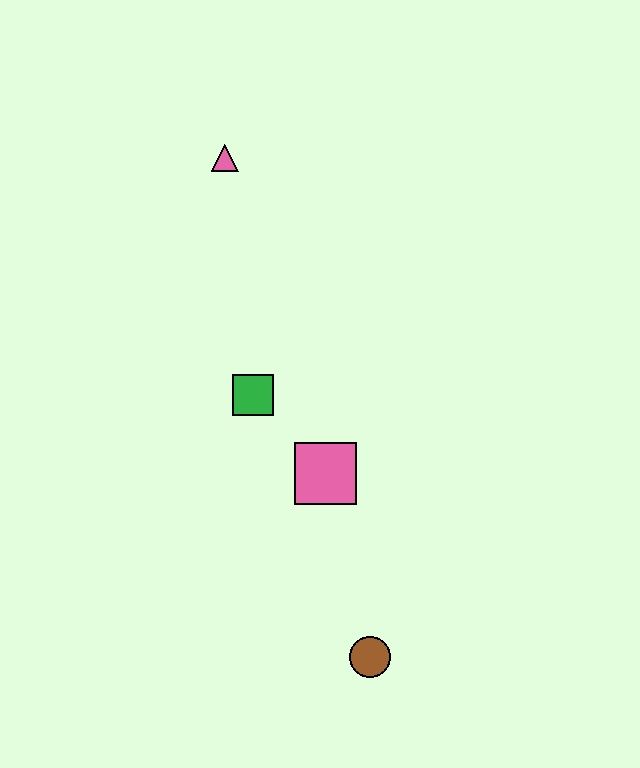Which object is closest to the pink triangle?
The green square is closest to the pink triangle.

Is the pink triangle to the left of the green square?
Yes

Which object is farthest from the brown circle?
The pink triangle is farthest from the brown circle.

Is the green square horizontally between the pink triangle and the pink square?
Yes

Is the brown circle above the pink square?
No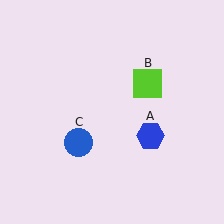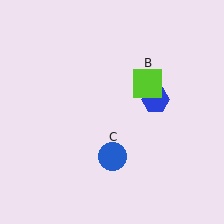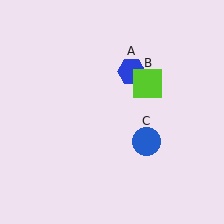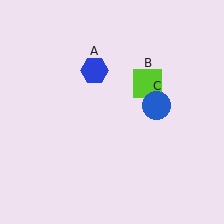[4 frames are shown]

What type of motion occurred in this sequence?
The blue hexagon (object A), blue circle (object C) rotated counterclockwise around the center of the scene.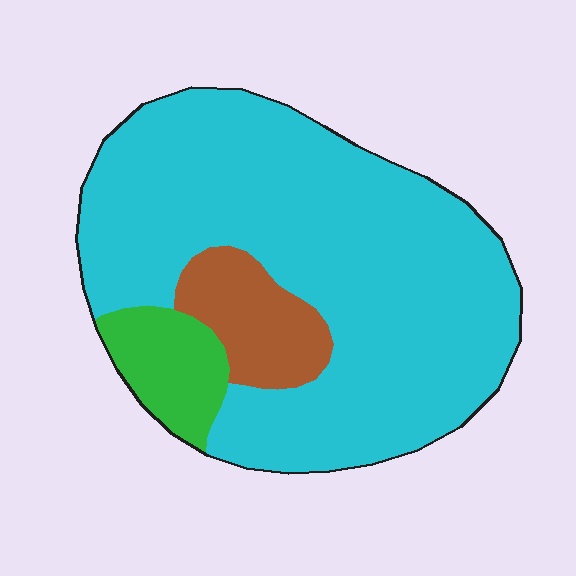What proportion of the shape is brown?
Brown covers 11% of the shape.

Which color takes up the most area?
Cyan, at roughly 80%.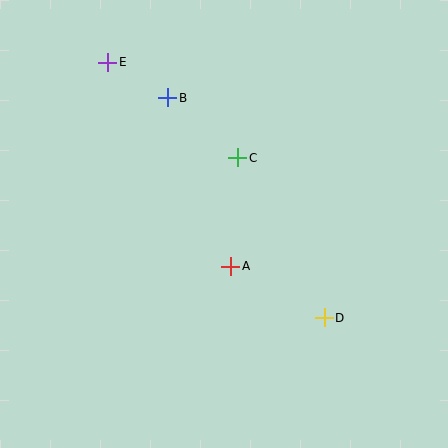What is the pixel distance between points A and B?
The distance between A and B is 180 pixels.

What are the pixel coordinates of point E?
Point E is at (108, 62).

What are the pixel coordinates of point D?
Point D is at (324, 318).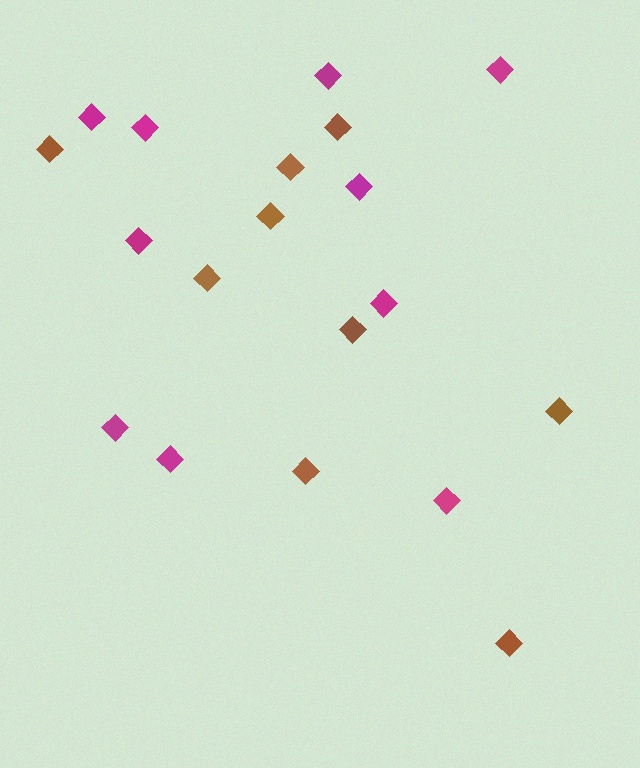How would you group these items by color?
There are 2 groups: one group of brown diamonds (9) and one group of magenta diamonds (10).